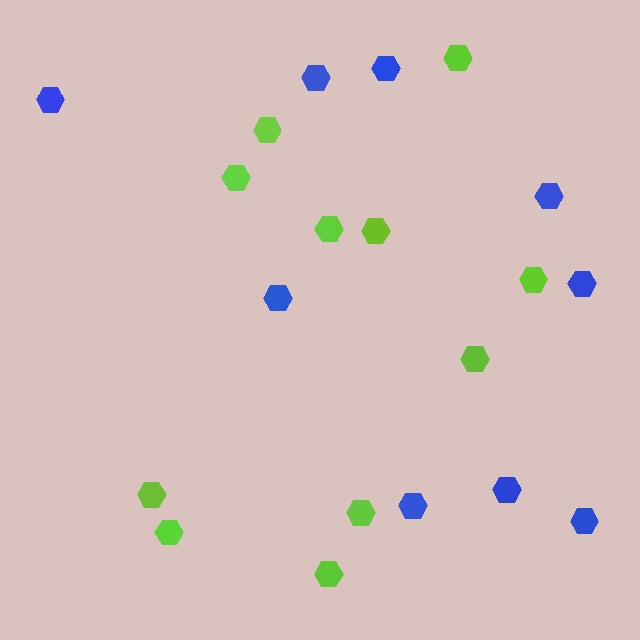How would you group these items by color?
There are 2 groups: one group of blue hexagons (9) and one group of lime hexagons (11).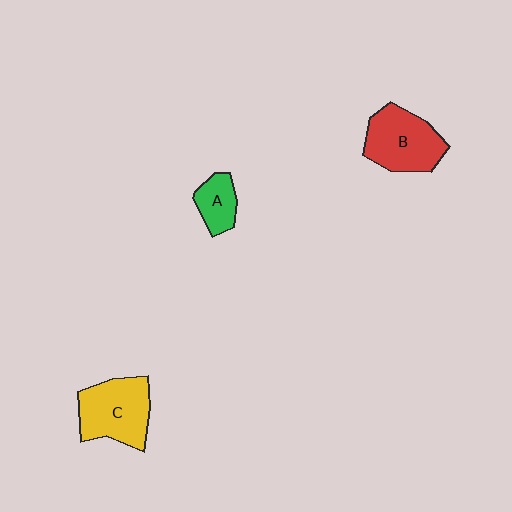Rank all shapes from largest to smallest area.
From largest to smallest: C (yellow), B (red), A (green).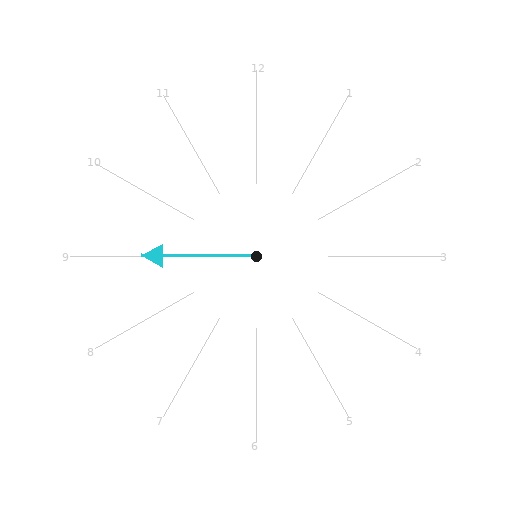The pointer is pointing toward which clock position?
Roughly 9 o'clock.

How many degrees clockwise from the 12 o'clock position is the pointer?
Approximately 270 degrees.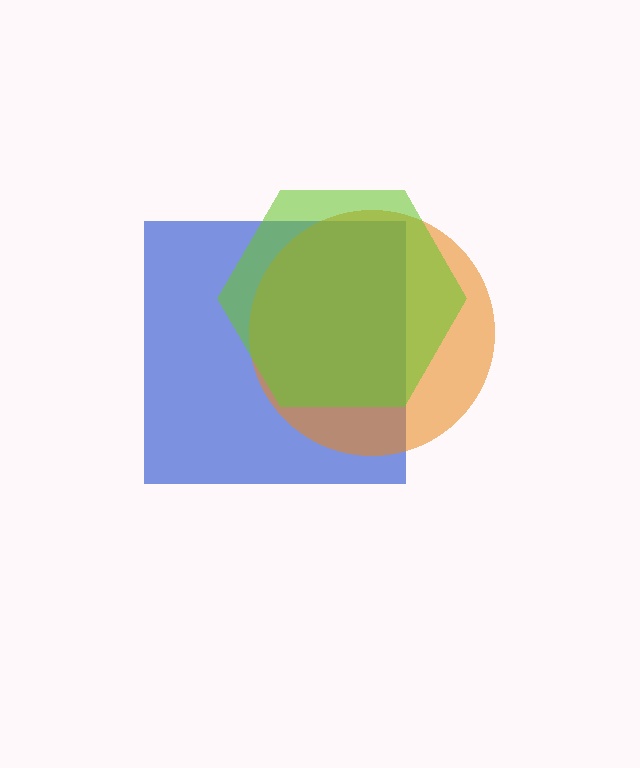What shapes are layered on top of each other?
The layered shapes are: a blue square, an orange circle, a lime hexagon.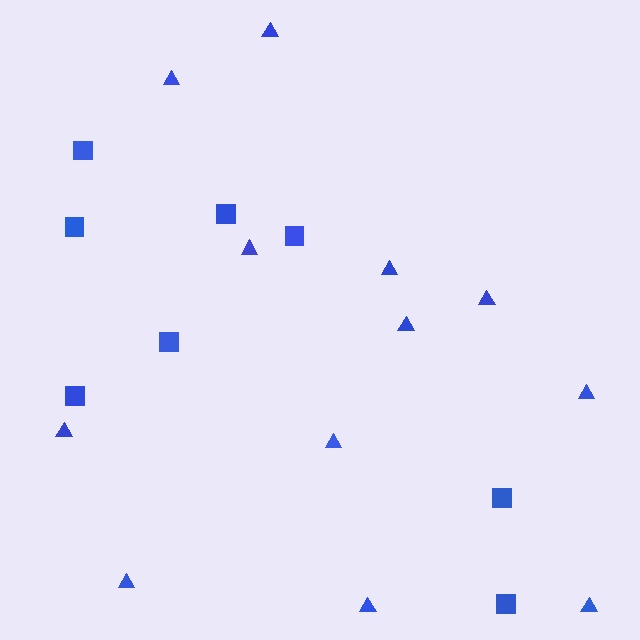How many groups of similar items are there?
There are 2 groups: one group of triangles (12) and one group of squares (8).